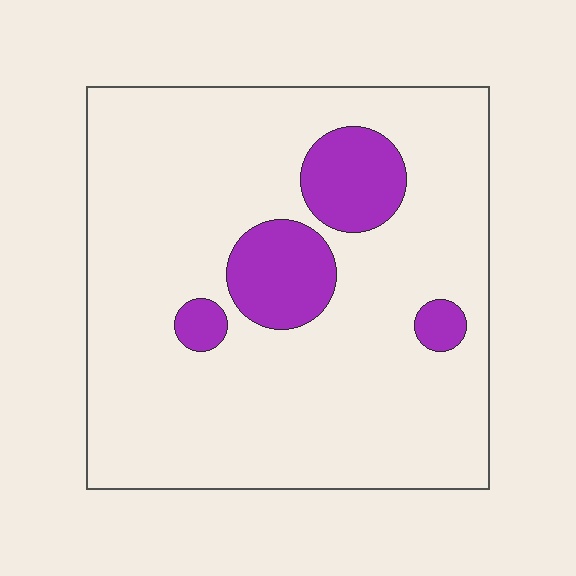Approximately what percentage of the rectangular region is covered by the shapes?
Approximately 15%.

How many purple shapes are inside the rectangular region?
4.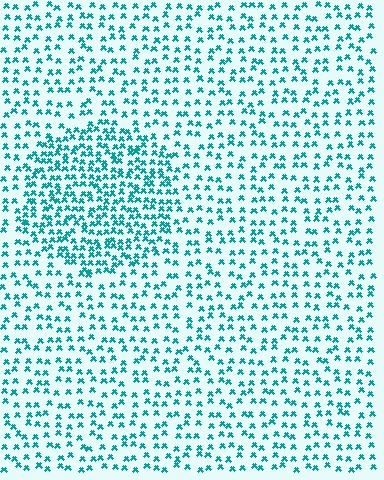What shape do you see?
I see a circle.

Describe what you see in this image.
The image contains small teal elements arranged at two different densities. A circle-shaped region is visible where the elements are more densely packed than the surrounding area.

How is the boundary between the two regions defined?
The boundary is defined by a change in element density (approximately 1.9x ratio). All elements are the same color, size, and shape.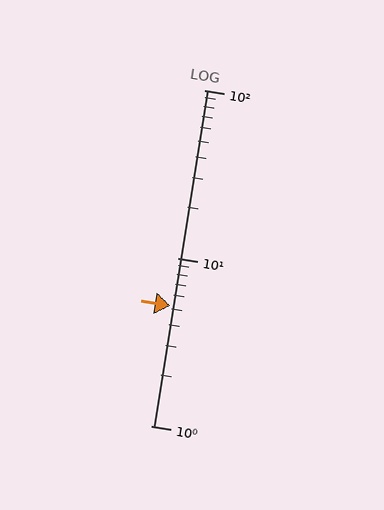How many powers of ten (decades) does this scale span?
The scale spans 2 decades, from 1 to 100.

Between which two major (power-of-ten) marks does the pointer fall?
The pointer is between 1 and 10.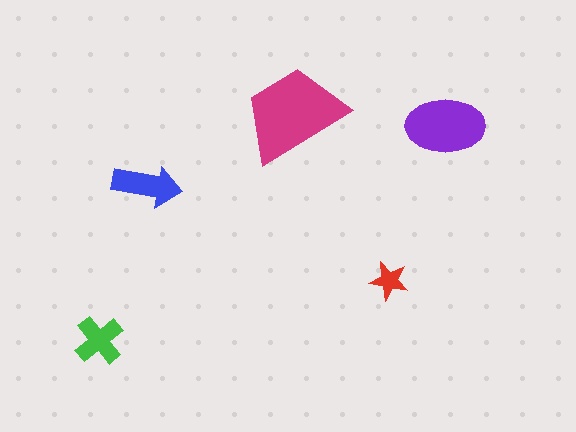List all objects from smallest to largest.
The red star, the green cross, the blue arrow, the purple ellipse, the magenta trapezoid.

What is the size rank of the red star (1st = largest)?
5th.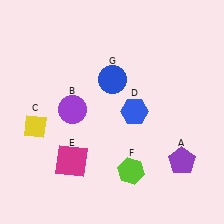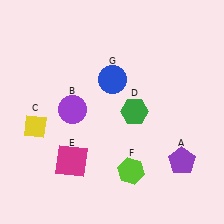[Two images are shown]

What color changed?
The hexagon (D) changed from blue in Image 1 to green in Image 2.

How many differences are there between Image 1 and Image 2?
There is 1 difference between the two images.